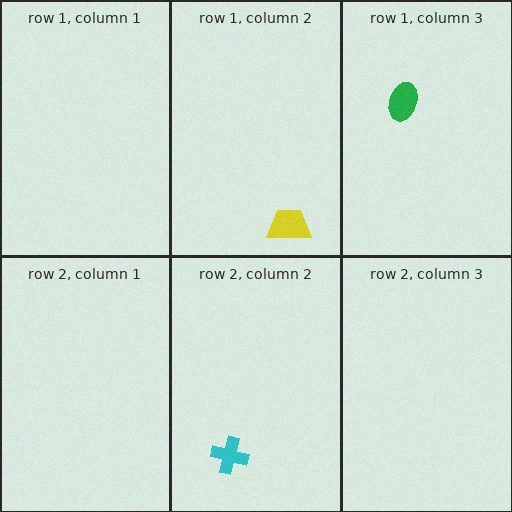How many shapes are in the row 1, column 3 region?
1.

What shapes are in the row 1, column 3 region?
The green ellipse.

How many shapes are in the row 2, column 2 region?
1.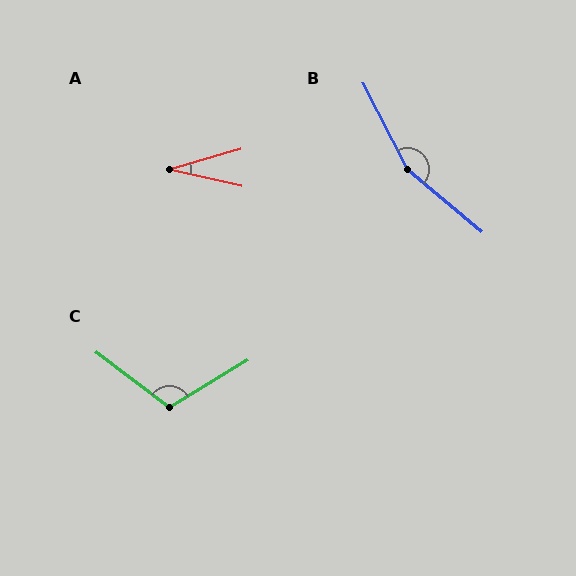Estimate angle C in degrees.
Approximately 112 degrees.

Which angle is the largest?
B, at approximately 157 degrees.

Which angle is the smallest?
A, at approximately 28 degrees.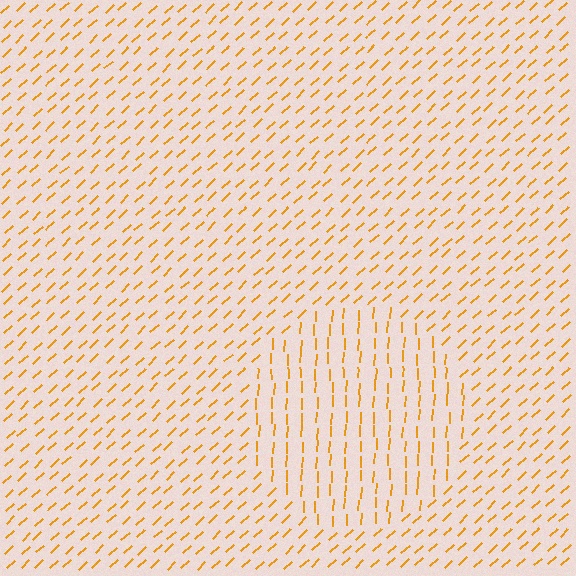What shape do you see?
I see a circle.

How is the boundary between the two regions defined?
The boundary is defined purely by a change in line orientation (approximately 45 degrees difference). All lines are the same color and thickness.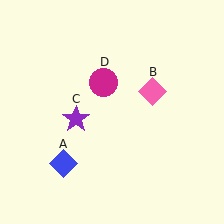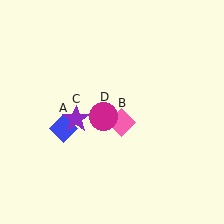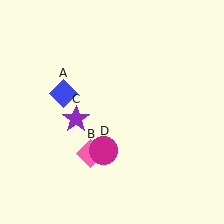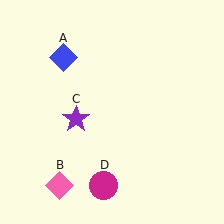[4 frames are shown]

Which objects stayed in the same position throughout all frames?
Purple star (object C) remained stationary.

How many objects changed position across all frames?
3 objects changed position: blue diamond (object A), pink diamond (object B), magenta circle (object D).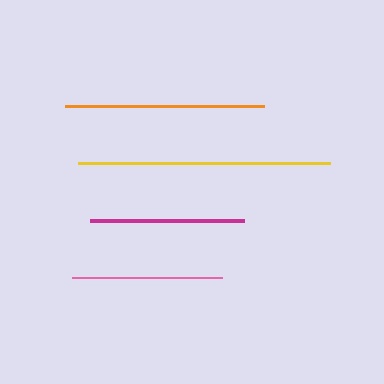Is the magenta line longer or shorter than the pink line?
The magenta line is longer than the pink line.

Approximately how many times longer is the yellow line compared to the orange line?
The yellow line is approximately 1.3 times the length of the orange line.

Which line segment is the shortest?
The pink line is the shortest at approximately 150 pixels.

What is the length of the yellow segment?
The yellow segment is approximately 252 pixels long.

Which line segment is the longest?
The yellow line is the longest at approximately 252 pixels.